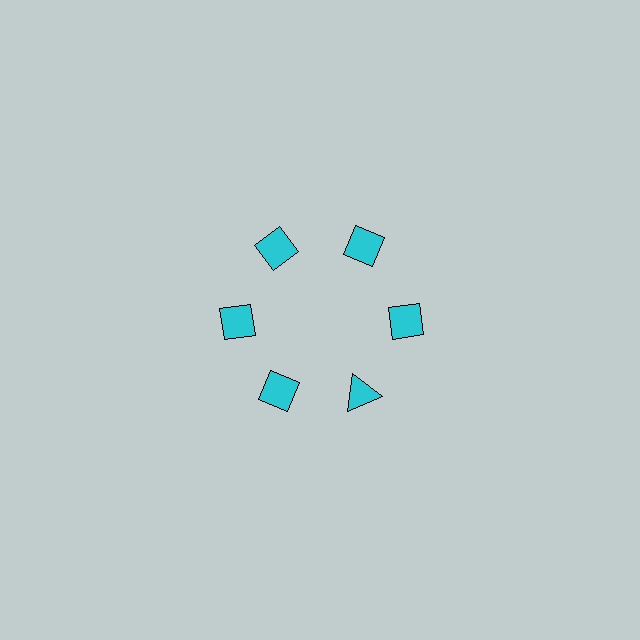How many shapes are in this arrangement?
There are 6 shapes arranged in a ring pattern.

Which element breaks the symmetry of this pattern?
The cyan triangle at roughly the 5 o'clock position breaks the symmetry. All other shapes are cyan diamonds.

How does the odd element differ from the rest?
It has a different shape: triangle instead of diamond.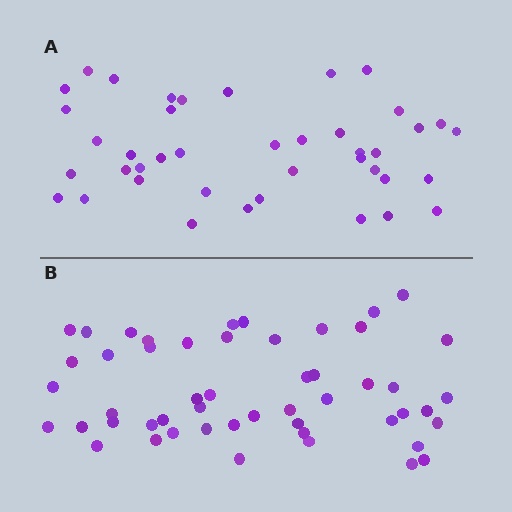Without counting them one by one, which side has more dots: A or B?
Region B (the bottom region) has more dots.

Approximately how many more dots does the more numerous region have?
Region B has roughly 10 or so more dots than region A.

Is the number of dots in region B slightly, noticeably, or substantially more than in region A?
Region B has only slightly more — the two regions are fairly close. The ratio is roughly 1.2 to 1.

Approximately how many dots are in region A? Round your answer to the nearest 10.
About 40 dots. (The exact count is 41, which rounds to 40.)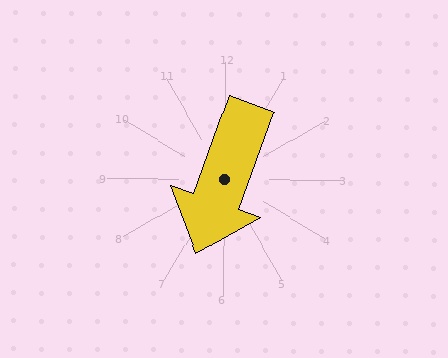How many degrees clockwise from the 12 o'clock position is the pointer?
Approximately 200 degrees.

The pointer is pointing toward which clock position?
Roughly 7 o'clock.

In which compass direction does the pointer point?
South.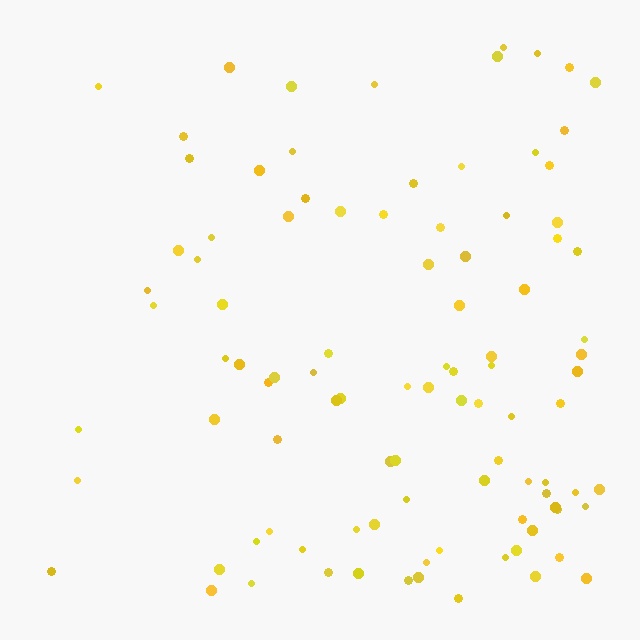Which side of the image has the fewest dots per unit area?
The left.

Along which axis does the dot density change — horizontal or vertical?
Horizontal.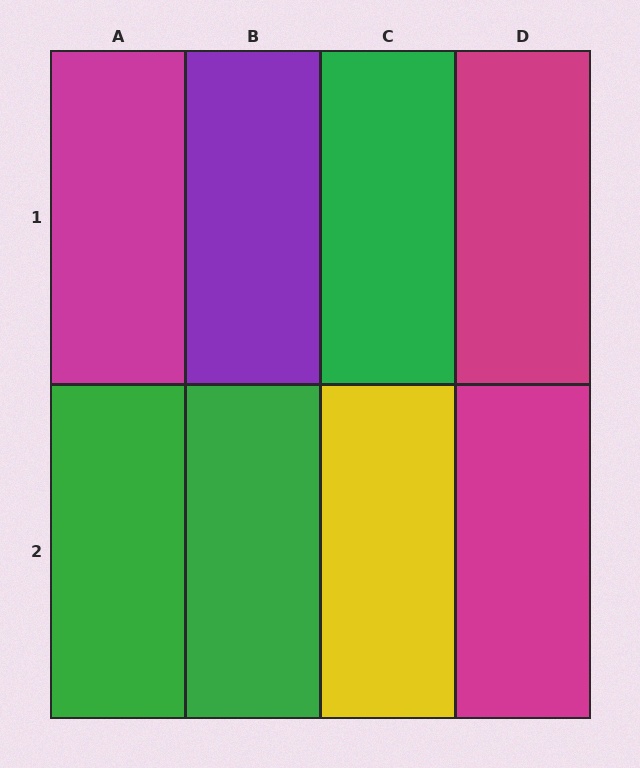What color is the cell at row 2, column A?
Green.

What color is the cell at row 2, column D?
Magenta.